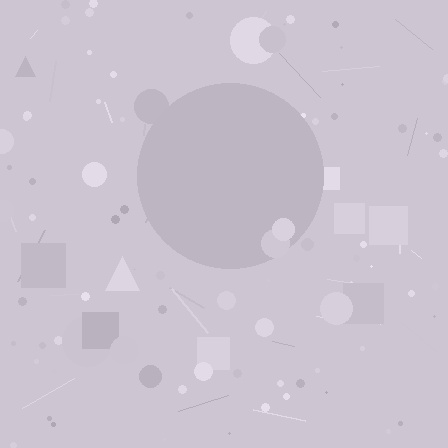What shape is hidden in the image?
A circle is hidden in the image.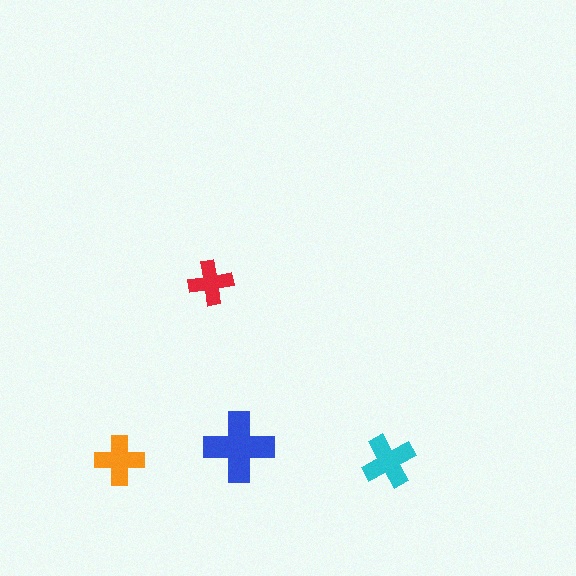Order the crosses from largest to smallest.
the blue one, the cyan one, the orange one, the red one.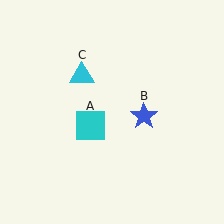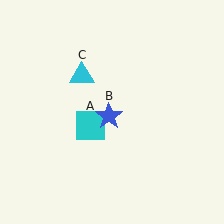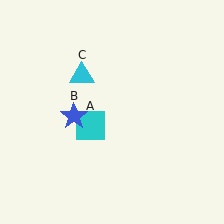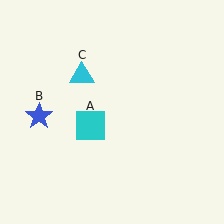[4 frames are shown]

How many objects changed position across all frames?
1 object changed position: blue star (object B).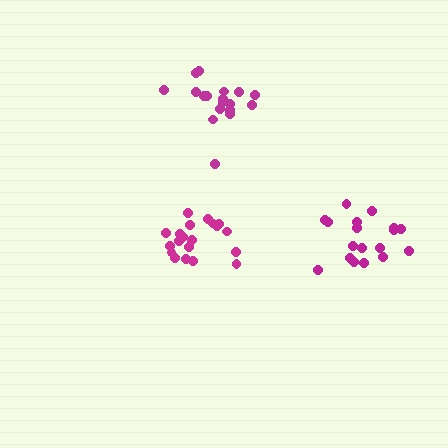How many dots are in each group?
Group 1: 18 dots, Group 2: 20 dots, Group 3: 18 dots (56 total).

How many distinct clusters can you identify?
There are 3 distinct clusters.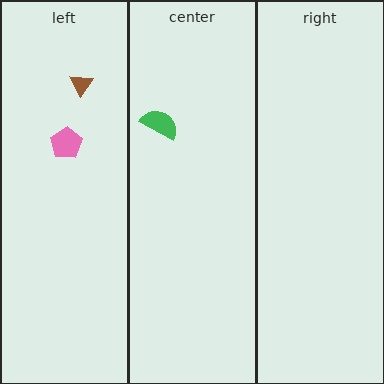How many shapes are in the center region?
1.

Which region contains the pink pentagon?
The left region.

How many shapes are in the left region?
2.